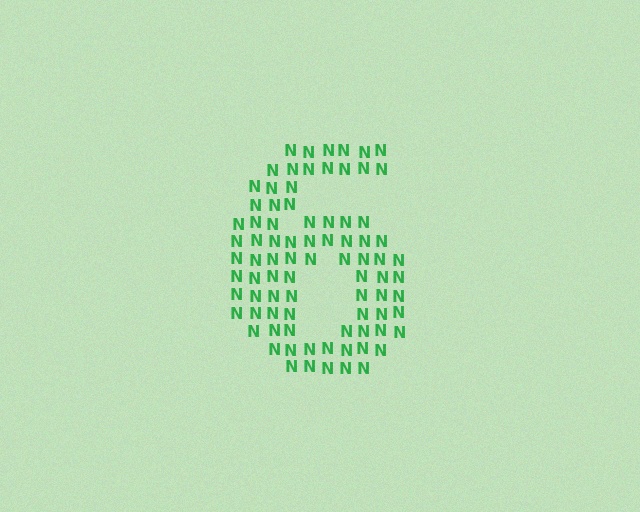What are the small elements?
The small elements are letter N's.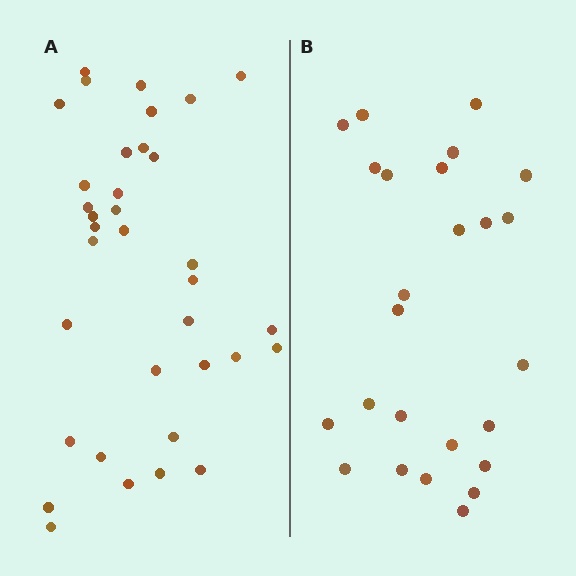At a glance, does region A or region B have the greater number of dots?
Region A (the left region) has more dots.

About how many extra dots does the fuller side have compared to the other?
Region A has roughly 10 or so more dots than region B.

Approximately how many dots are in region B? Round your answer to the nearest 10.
About 20 dots. (The exact count is 25, which rounds to 20.)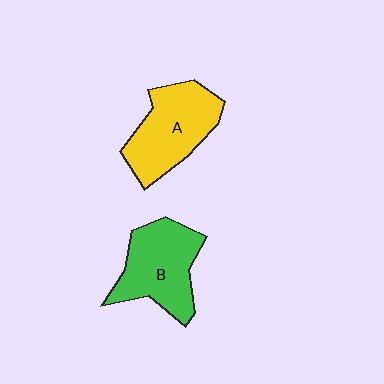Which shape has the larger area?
Shape A (yellow).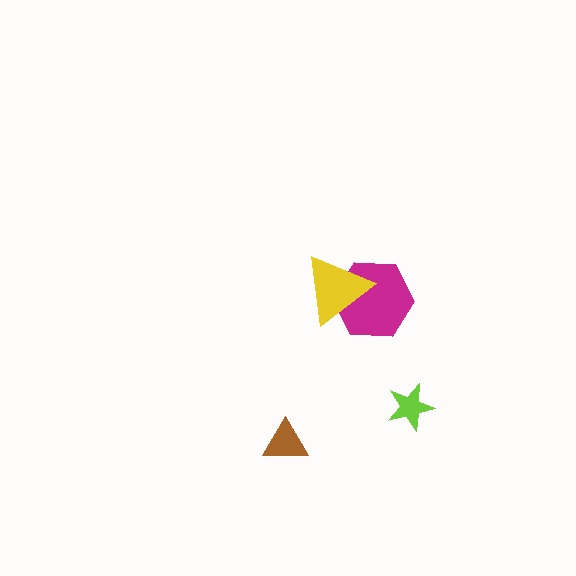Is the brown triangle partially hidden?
No, no other shape covers it.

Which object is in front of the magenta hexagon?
The yellow triangle is in front of the magenta hexagon.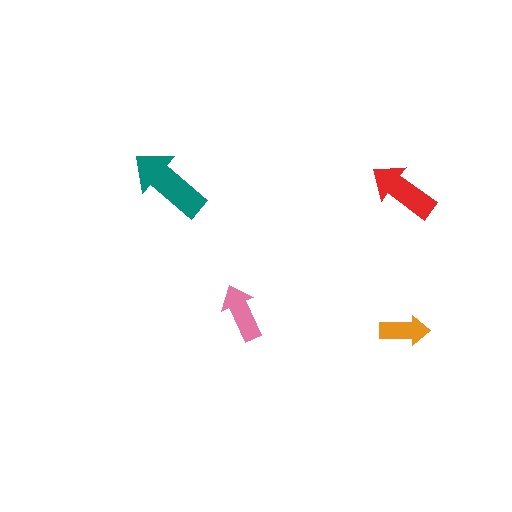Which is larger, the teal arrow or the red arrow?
The teal one.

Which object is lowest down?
The orange arrow is bottommost.